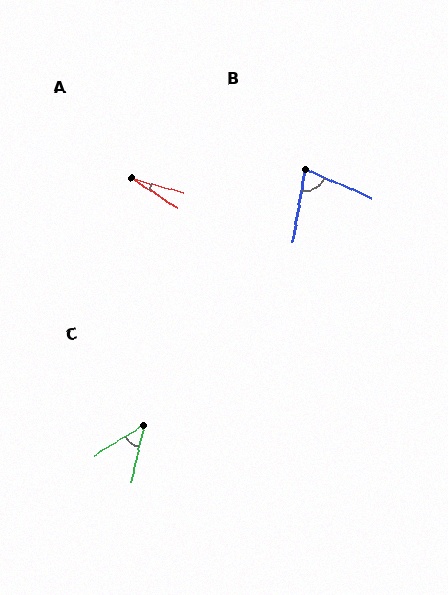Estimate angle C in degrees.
Approximately 45 degrees.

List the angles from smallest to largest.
A (18°), C (45°), B (76°).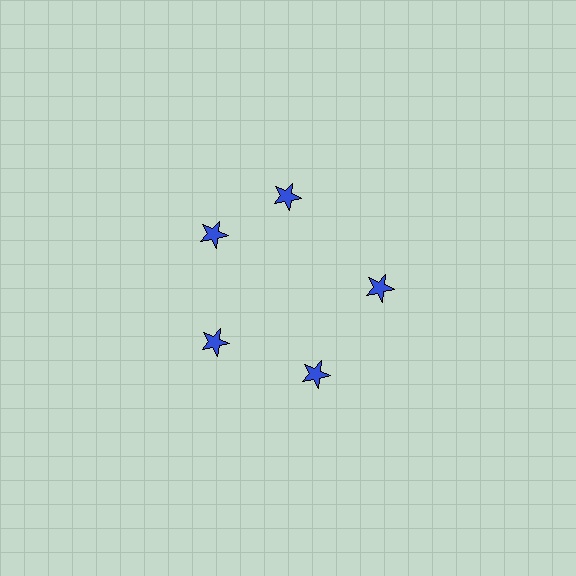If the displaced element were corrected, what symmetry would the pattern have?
It would have 5-fold rotational symmetry — the pattern would map onto itself every 72 degrees.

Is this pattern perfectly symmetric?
No. The 5 blue stars are arranged in a ring, but one element near the 1 o'clock position is rotated out of alignment along the ring, breaking the 5-fold rotational symmetry.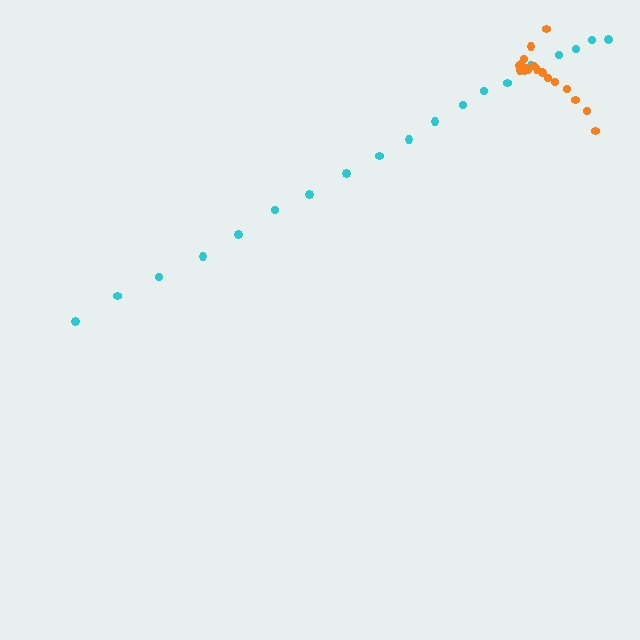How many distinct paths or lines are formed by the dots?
There are 2 distinct paths.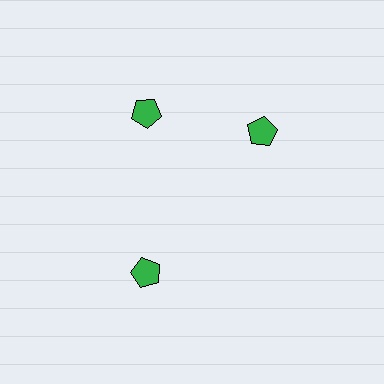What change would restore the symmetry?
The symmetry would be restored by rotating it back into even spacing with its neighbors so that all 3 pentagons sit at equal angles and equal distance from the center.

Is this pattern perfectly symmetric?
No. The 3 green pentagons are arranged in a ring, but one element near the 3 o'clock position is rotated out of alignment along the ring, breaking the 3-fold rotational symmetry.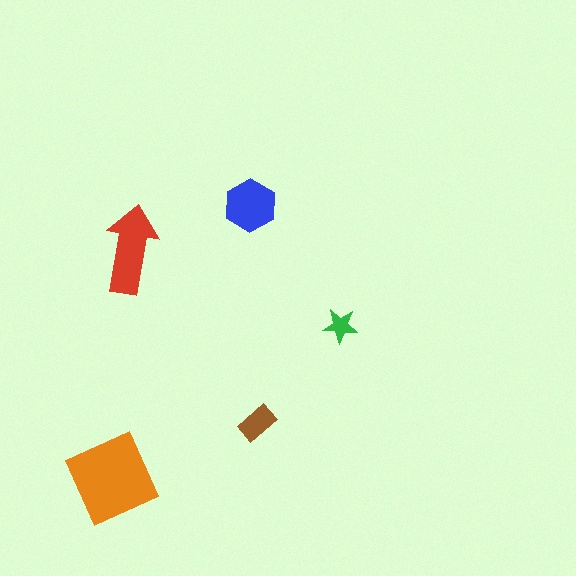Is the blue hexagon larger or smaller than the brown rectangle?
Larger.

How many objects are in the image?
There are 5 objects in the image.